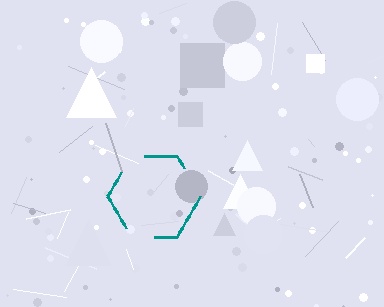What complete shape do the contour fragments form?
The contour fragments form a hexagon.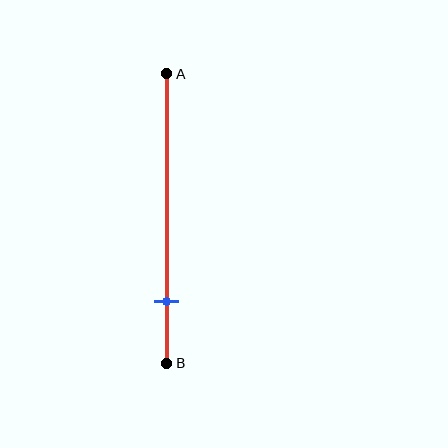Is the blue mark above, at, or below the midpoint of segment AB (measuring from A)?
The blue mark is below the midpoint of segment AB.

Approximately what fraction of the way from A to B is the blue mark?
The blue mark is approximately 80% of the way from A to B.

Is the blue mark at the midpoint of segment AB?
No, the mark is at about 80% from A, not at the 50% midpoint.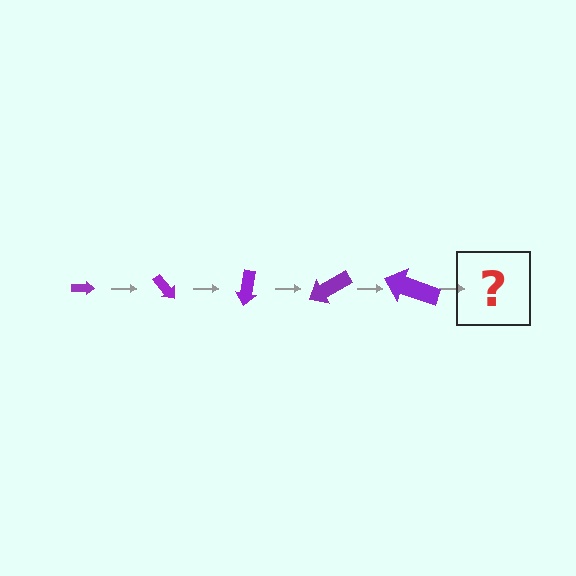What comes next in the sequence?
The next element should be an arrow, larger than the previous one and rotated 250 degrees from the start.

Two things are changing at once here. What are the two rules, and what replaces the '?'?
The two rules are that the arrow grows larger each step and it rotates 50 degrees each step. The '?' should be an arrow, larger than the previous one and rotated 250 degrees from the start.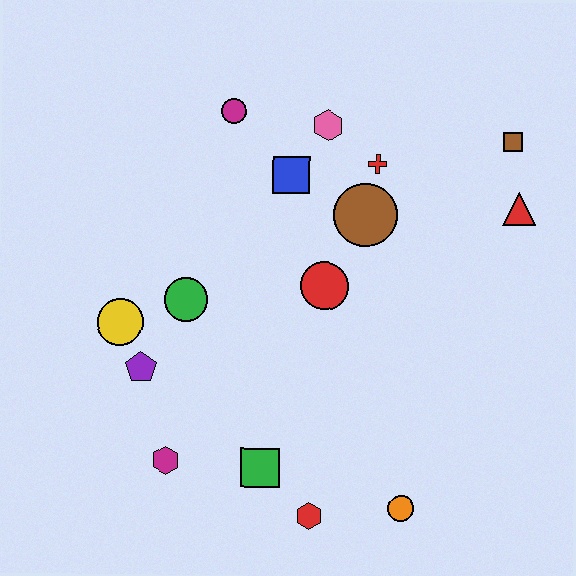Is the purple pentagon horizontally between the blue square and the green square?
No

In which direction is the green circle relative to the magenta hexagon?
The green circle is above the magenta hexagon.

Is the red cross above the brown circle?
Yes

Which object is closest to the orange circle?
The red hexagon is closest to the orange circle.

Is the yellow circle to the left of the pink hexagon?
Yes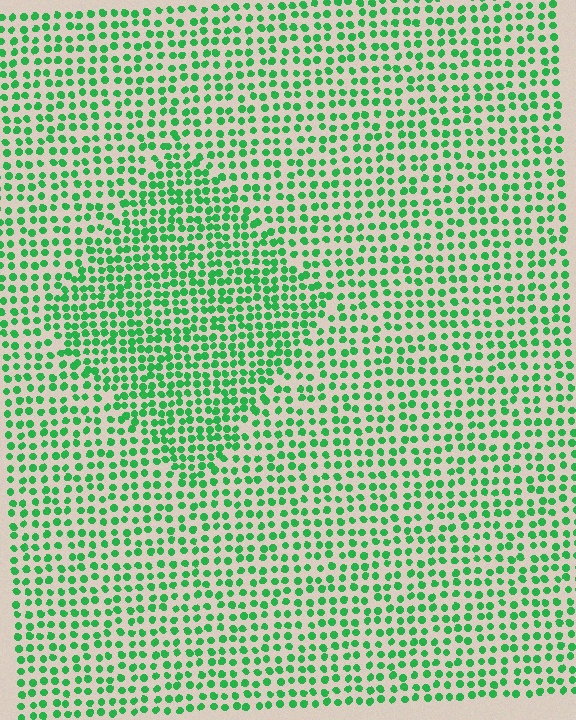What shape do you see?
I see a diamond.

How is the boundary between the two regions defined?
The boundary is defined by a change in element density (approximately 1.5x ratio). All elements are the same color, size, and shape.